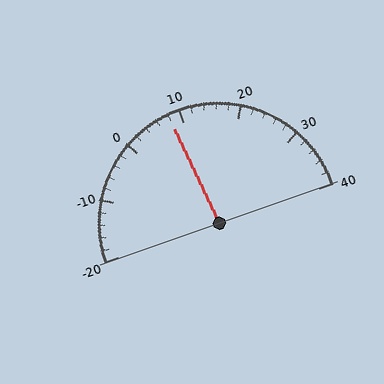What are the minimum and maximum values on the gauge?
The gauge ranges from -20 to 40.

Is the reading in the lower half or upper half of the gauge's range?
The reading is in the lower half of the range (-20 to 40).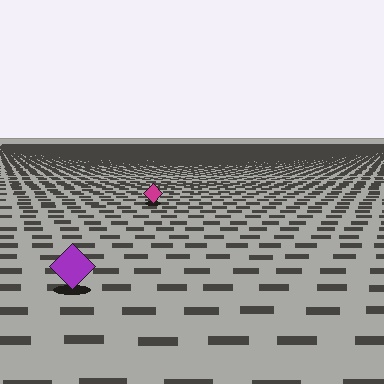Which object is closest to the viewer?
The purple diamond is closest. The texture marks near it are larger and more spread out.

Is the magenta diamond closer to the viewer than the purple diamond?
No. The purple diamond is closer — you can tell from the texture gradient: the ground texture is coarser near it.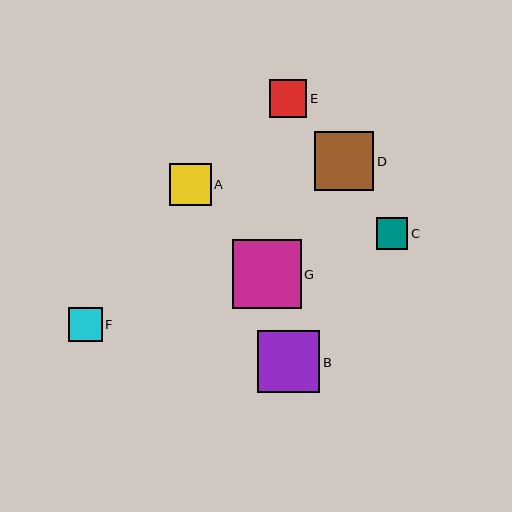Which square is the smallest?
Square C is the smallest with a size of approximately 31 pixels.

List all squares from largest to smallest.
From largest to smallest: G, B, D, A, E, F, C.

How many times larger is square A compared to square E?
Square A is approximately 1.1 times the size of square E.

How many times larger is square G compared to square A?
Square G is approximately 1.6 times the size of square A.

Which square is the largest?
Square G is the largest with a size of approximately 69 pixels.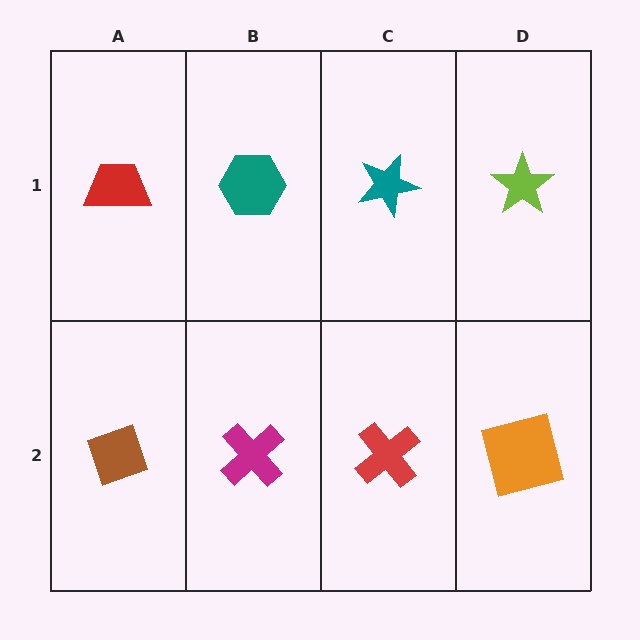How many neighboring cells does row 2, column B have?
3.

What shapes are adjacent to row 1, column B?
A magenta cross (row 2, column B), a red trapezoid (row 1, column A), a teal star (row 1, column C).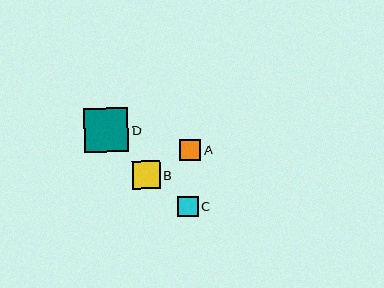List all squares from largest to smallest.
From largest to smallest: D, B, A, C.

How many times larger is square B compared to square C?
Square B is approximately 1.4 times the size of square C.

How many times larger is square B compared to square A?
Square B is approximately 1.3 times the size of square A.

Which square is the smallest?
Square C is the smallest with a size of approximately 20 pixels.